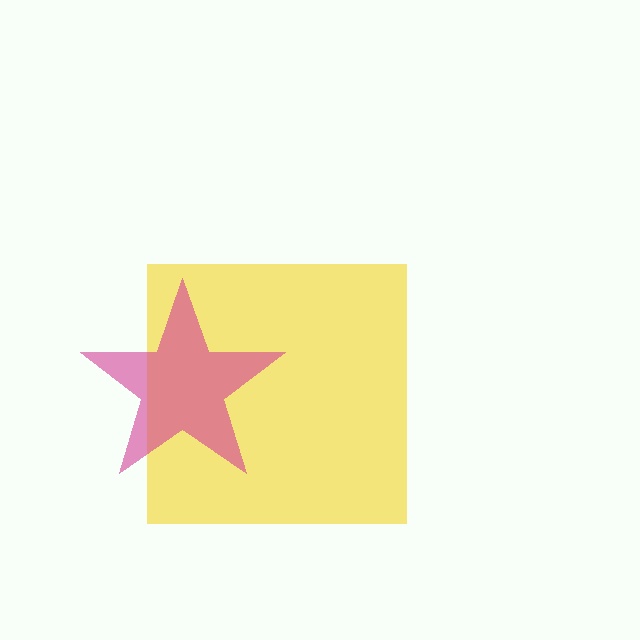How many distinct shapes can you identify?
There are 2 distinct shapes: a yellow square, a magenta star.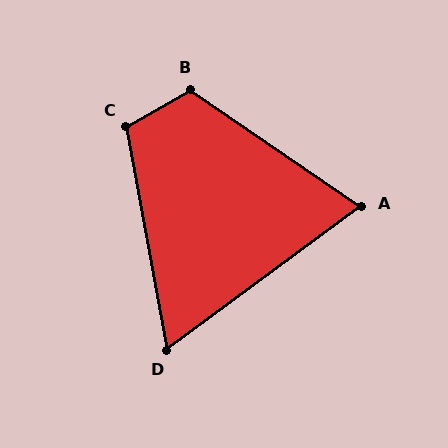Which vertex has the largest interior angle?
B, at approximately 116 degrees.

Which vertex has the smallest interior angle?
D, at approximately 64 degrees.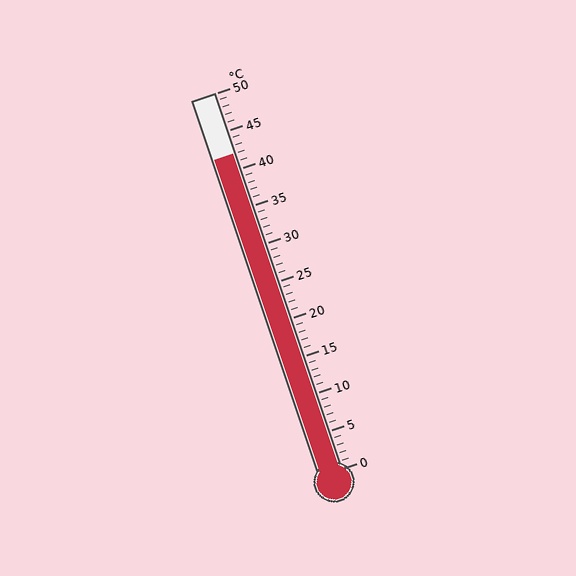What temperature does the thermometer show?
The thermometer shows approximately 42°C.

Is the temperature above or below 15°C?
The temperature is above 15°C.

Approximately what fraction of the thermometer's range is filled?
The thermometer is filled to approximately 85% of its range.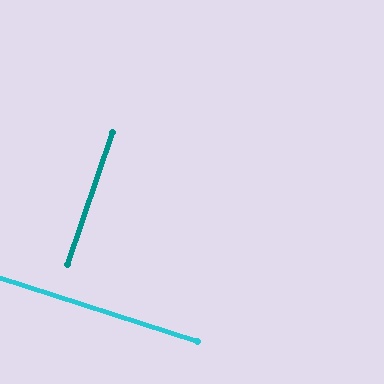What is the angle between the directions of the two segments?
Approximately 89 degrees.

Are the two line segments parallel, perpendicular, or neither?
Perpendicular — they meet at approximately 89°.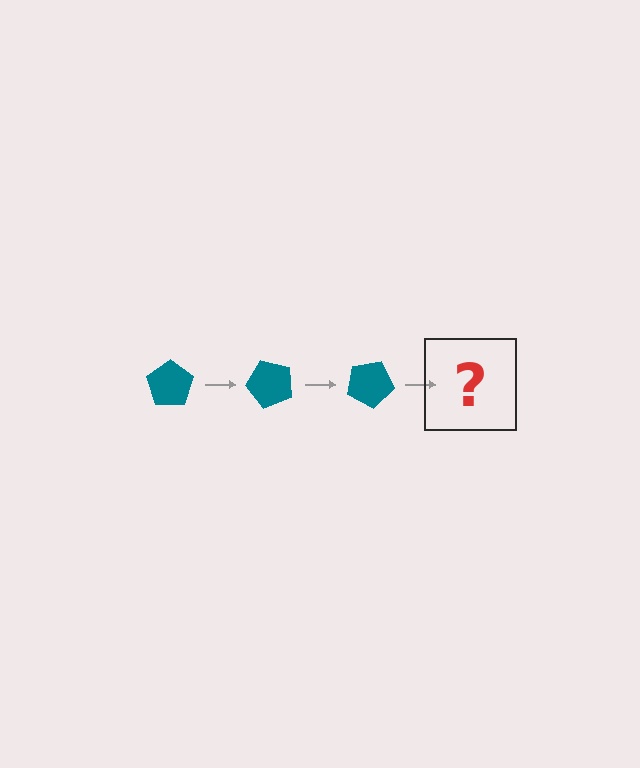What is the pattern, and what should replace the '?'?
The pattern is that the pentagon rotates 50 degrees each step. The '?' should be a teal pentagon rotated 150 degrees.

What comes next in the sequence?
The next element should be a teal pentagon rotated 150 degrees.